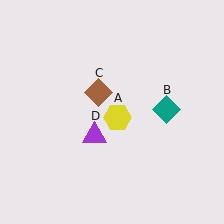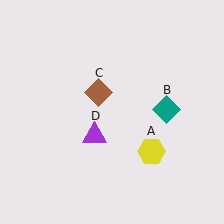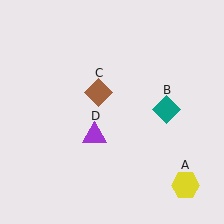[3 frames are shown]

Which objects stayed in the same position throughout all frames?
Teal diamond (object B) and brown diamond (object C) and purple triangle (object D) remained stationary.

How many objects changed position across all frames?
1 object changed position: yellow hexagon (object A).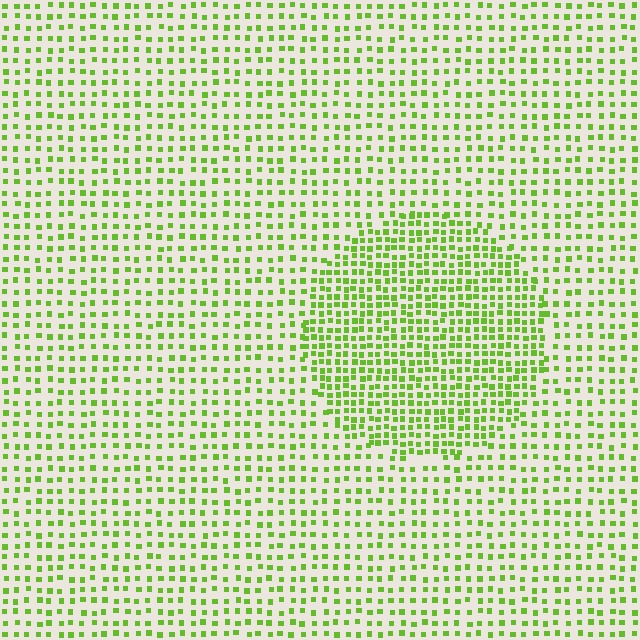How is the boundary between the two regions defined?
The boundary is defined by a change in element density (approximately 1.8x ratio). All elements are the same color, size, and shape.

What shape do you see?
I see a circle.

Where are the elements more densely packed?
The elements are more densely packed inside the circle boundary.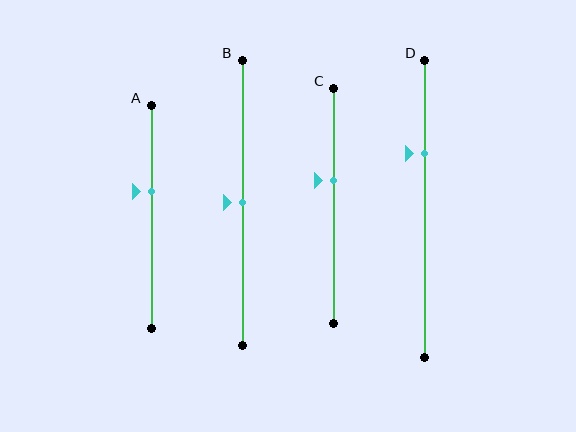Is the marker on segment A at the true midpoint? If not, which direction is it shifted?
No, the marker on segment A is shifted upward by about 11% of the segment length.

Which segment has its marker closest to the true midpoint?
Segment B has its marker closest to the true midpoint.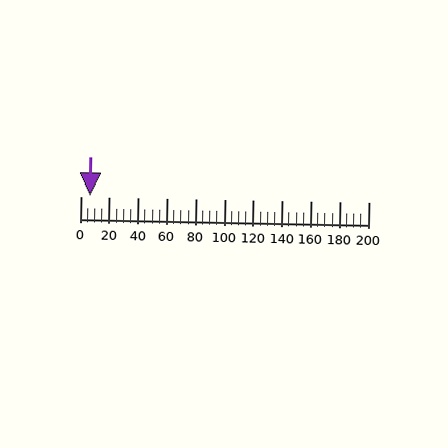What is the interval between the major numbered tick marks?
The major tick marks are spaced 20 units apart.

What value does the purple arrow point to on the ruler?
The purple arrow points to approximately 7.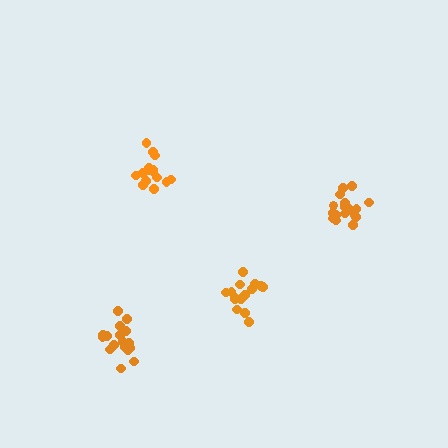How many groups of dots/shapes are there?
There are 4 groups.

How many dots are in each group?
Group 1: 18 dots, Group 2: 15 dots, Group 3: 19 dots, Group 4: 15 dots (67 total).